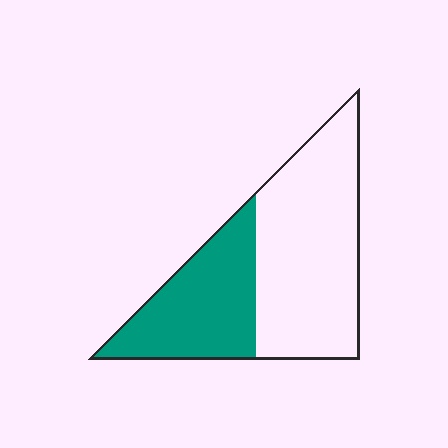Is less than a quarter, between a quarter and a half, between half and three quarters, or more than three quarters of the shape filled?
Between a quarter and a half.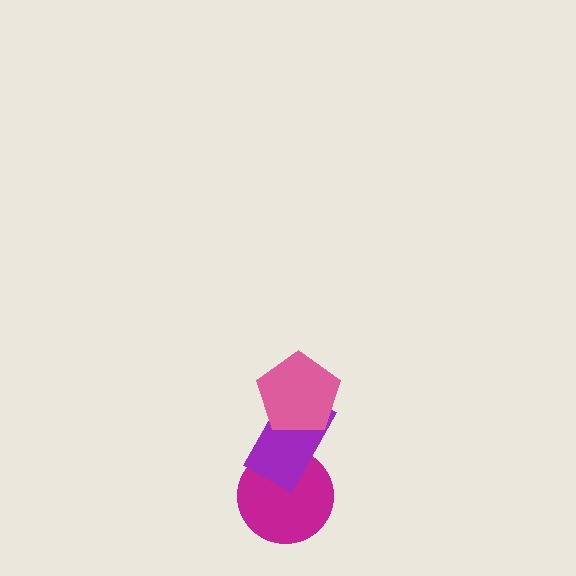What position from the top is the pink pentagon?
The pink pentagon is 1st from the top.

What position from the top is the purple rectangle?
The purple rectangle is 2nd from the top.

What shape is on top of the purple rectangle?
The pink pentagon is on top of the purple rectangle.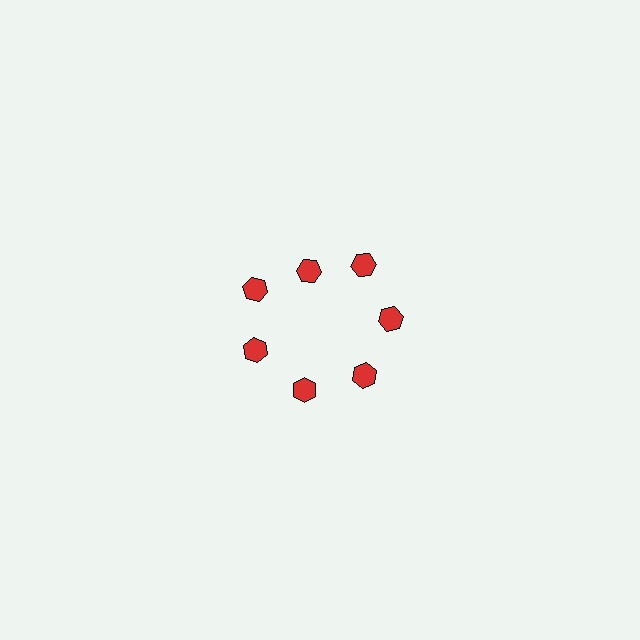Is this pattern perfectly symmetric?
No. The 7 red hexagons are arranged in a ring, but one element near the 12 o'clock position is pulled inward toward the center, breaking the 7-fold rotational symmetry.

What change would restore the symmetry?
The symmetry would be restored by moving it outward, back onto the ring so that all 7 hexagons sit at equal angles and equal distance from the center.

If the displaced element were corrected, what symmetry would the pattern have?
It would have 7-fold rotational symmetry — the pattern would map onto itself every 51 degrees.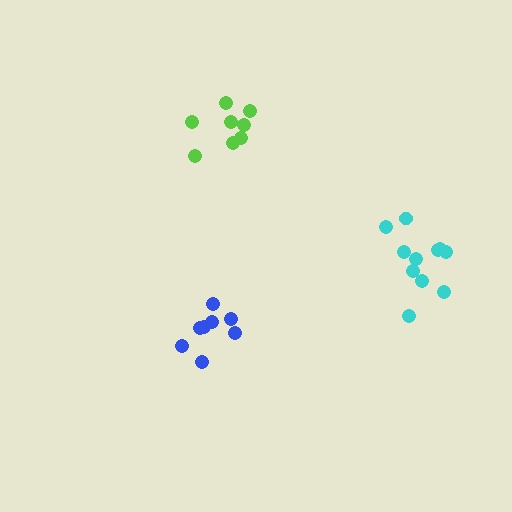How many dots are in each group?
Group 1: 8 dots, Group 2: 11 dots, Group 3: 8 dots (27 total).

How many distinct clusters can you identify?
There are 3 distinct clusters.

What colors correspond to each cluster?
The clusters are colored: blue, cyan, lime.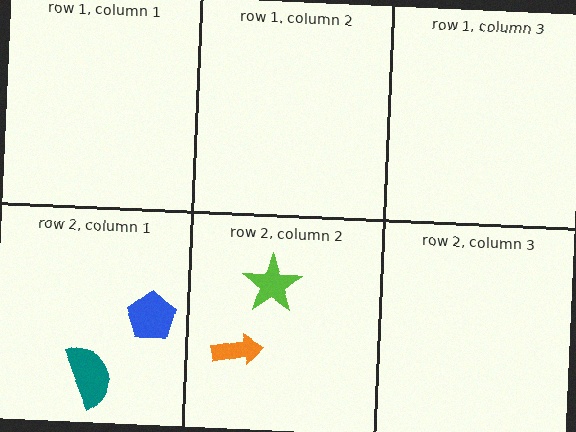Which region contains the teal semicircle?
The row 2, column 1 region.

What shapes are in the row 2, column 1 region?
The teal semicircle, the blue pentagon.